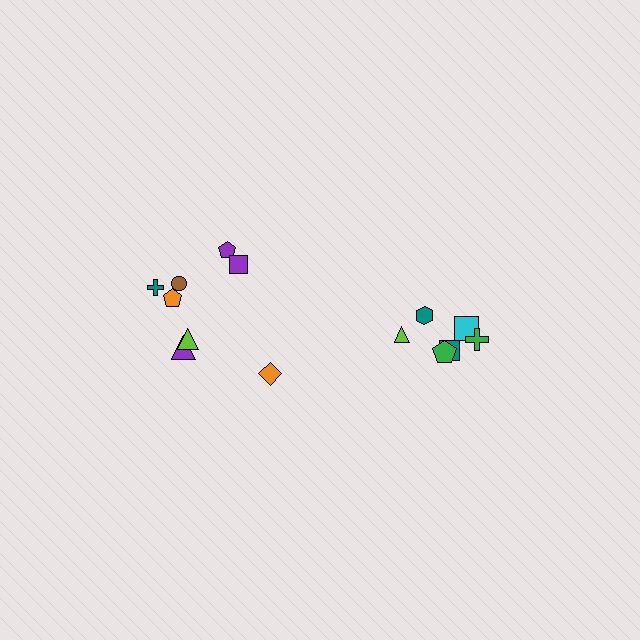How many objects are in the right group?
There are 6 objects.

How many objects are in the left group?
There are 8 objects.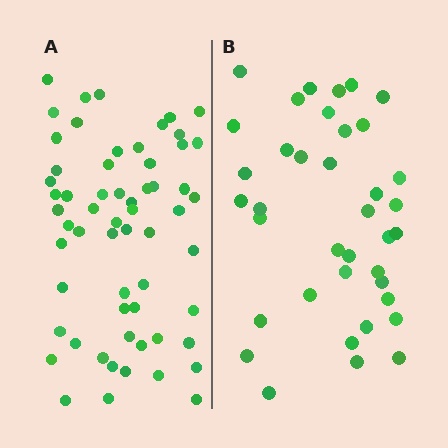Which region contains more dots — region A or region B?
Region A (the left region) has more dots.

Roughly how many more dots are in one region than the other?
Region A has approximately 20 more dots than region B.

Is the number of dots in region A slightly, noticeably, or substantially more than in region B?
Region A has substantially more. The ratio is roughly 1.6 to 1.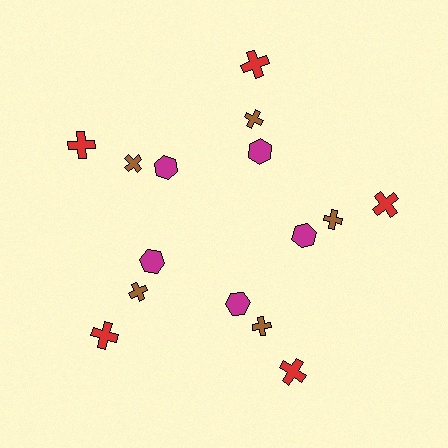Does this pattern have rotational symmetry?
Yes, this pattern has 5-fold rotational symmetry. It looks the same after rotating 72 degrees around the center.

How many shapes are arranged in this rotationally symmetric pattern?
There are 15 shapes, arranged in 5 groups of 3.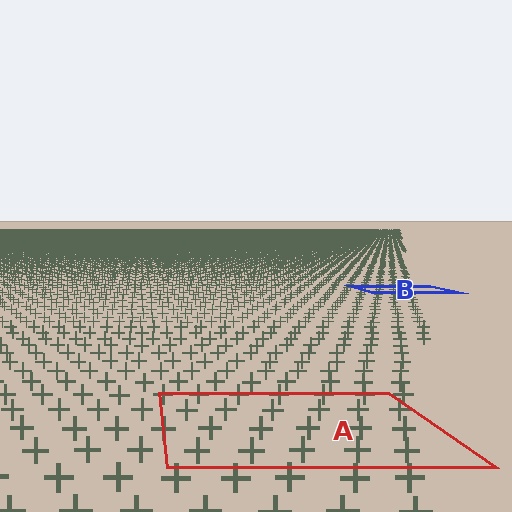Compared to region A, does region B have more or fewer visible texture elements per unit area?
Region B has more texture elements per unit area — they are packed more densely because it is farther away.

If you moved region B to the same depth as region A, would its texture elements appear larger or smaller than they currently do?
They would appear larger. At a closer depth, the same texture elements are projected at a bigger on-screen size.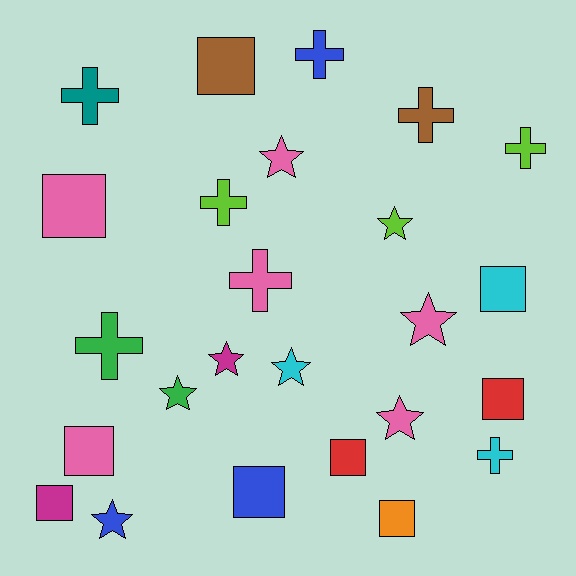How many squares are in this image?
There are 9 squares.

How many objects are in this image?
There are 25 objects.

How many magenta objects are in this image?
There are 2 magenta objects.